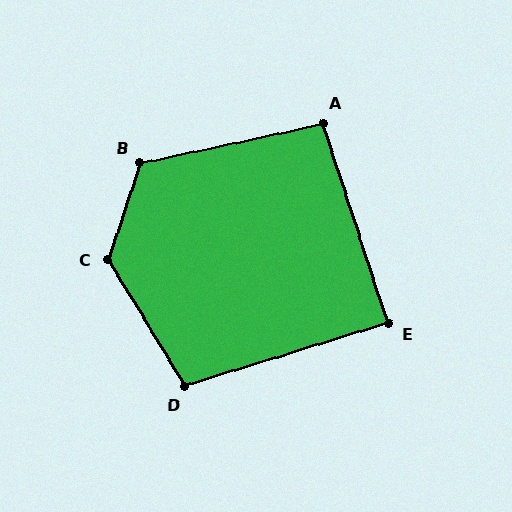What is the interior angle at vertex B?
Approximately 121 degrees (obtuse).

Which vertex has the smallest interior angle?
E, at approximately 89 degrees.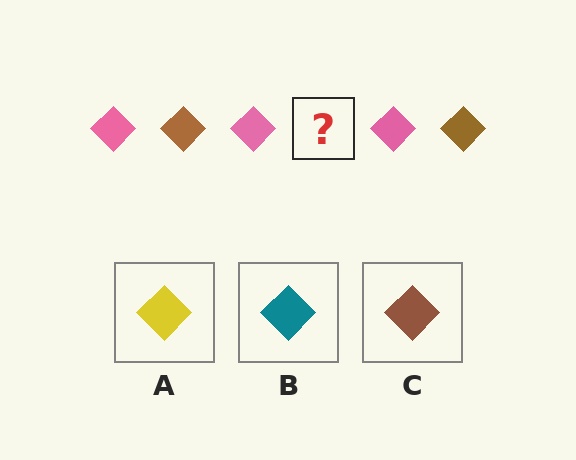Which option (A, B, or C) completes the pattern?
C.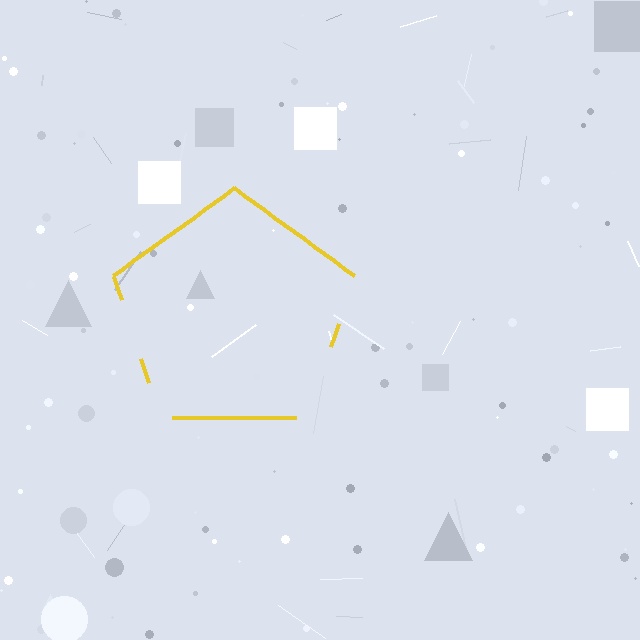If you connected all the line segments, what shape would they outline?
They would outline a pentagon.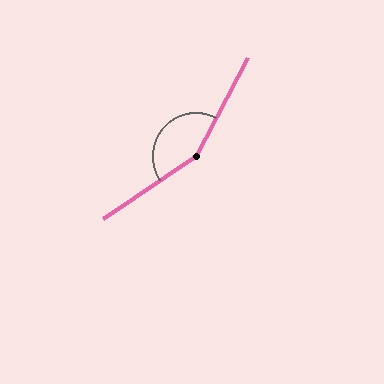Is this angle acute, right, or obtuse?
It is obtuse.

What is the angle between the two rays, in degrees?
Approximately 152 degrees.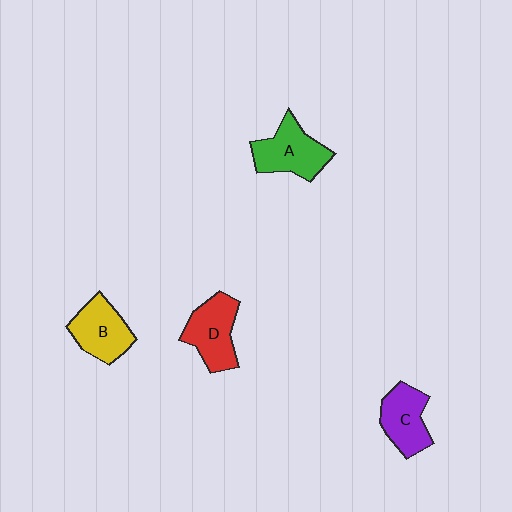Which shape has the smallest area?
Shape C (purple).